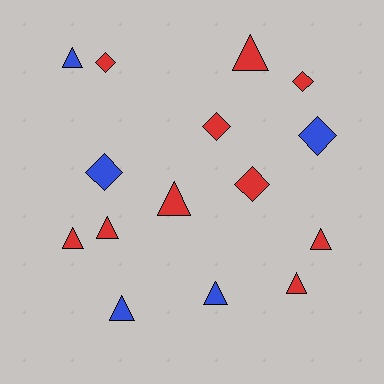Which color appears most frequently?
Red, with 10 objects.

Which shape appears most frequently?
Triangle, with 9 objects.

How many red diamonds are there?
There are 4 red diamonds.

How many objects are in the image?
There are 15 objects.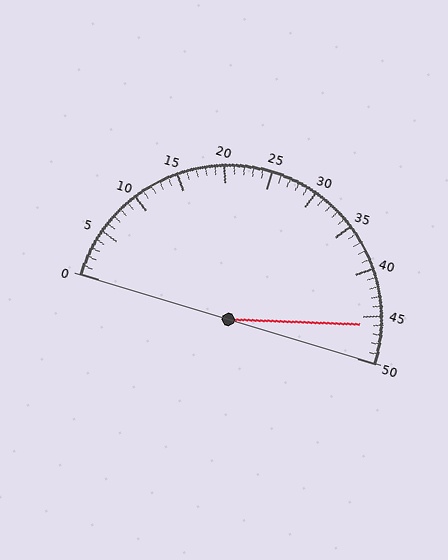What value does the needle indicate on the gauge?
The needle indicates approximately 46.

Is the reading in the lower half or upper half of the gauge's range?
The reading is in the upper half of the range (0 to 50).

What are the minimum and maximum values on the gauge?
The gauge ranges from 0 to 50.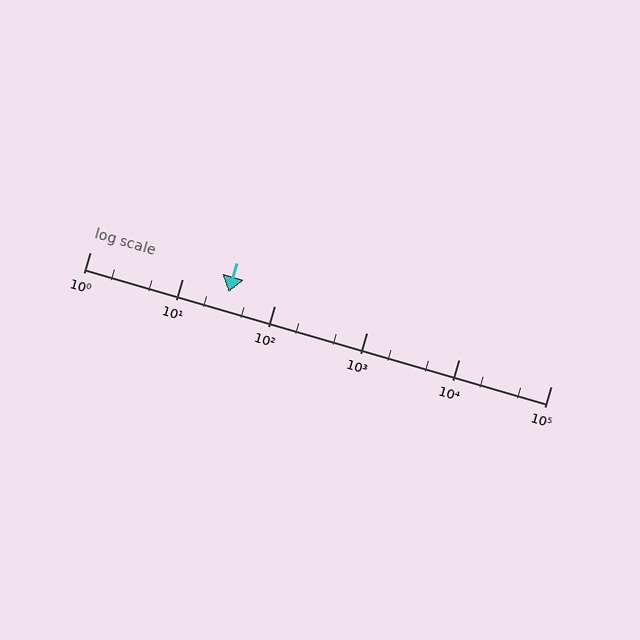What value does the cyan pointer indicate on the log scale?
The pointer indicates approximately 32.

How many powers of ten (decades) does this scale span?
The scale spans 5 decades, from 1 to 100000.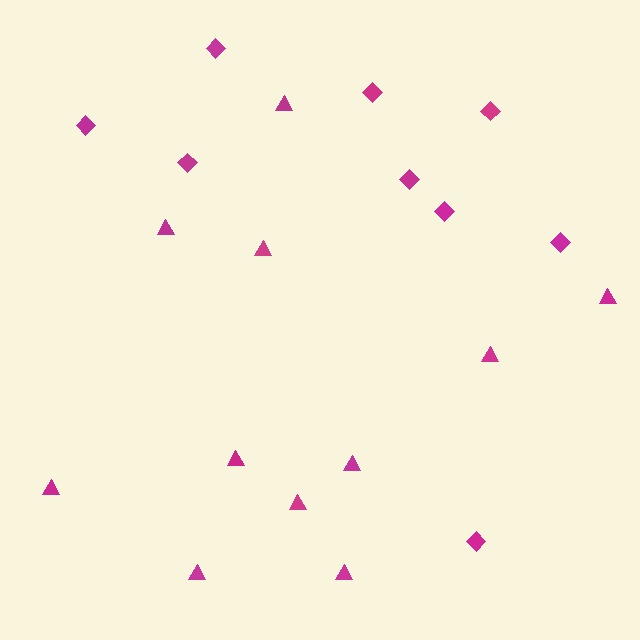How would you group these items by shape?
There are 2 groups: one group of triangles (11) and one group of diamonds (9).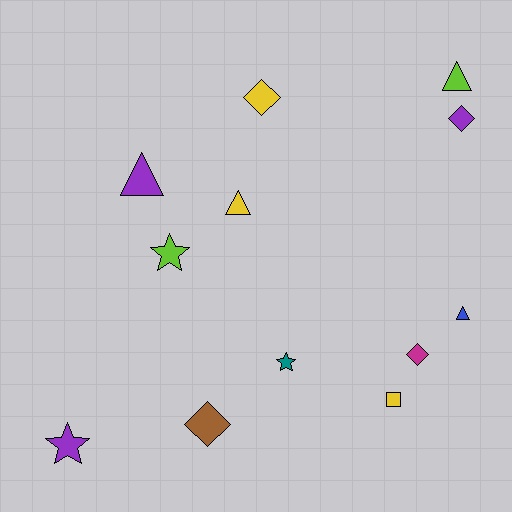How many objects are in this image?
There are 12 objects.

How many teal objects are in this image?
There is 1 teal object.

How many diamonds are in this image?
There are 4 diamonds.